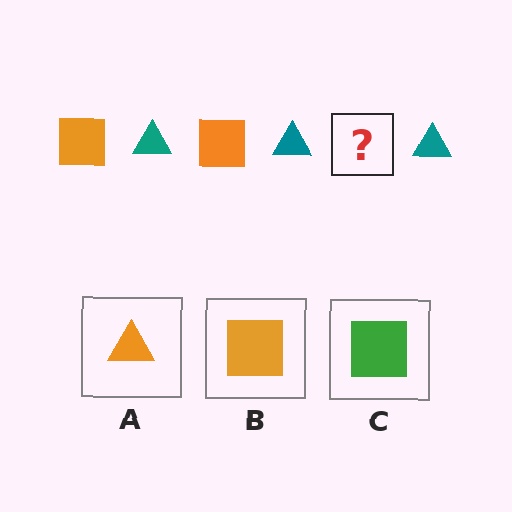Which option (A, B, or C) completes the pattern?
B.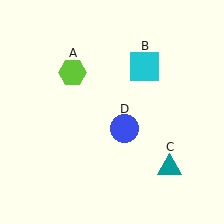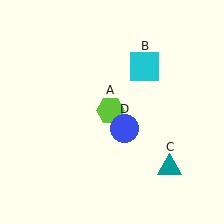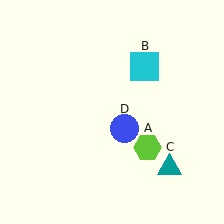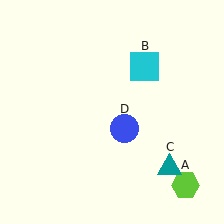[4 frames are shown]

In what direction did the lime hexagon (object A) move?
The lime hexagon (object A) moved down and to the right.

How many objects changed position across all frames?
1 object changed position: lime hexagon (object A).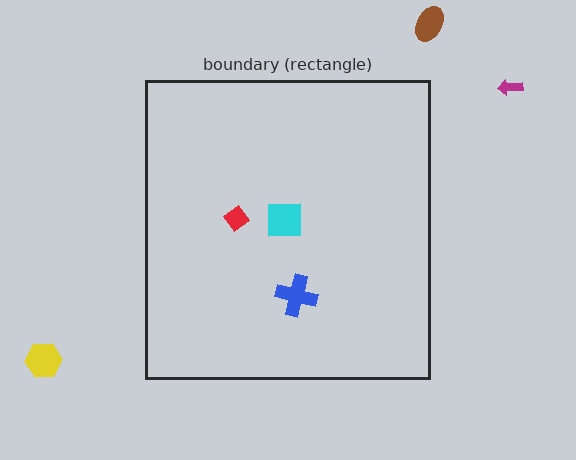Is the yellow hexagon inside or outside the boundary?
Outside.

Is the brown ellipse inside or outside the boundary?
Outside.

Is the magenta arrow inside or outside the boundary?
Outside.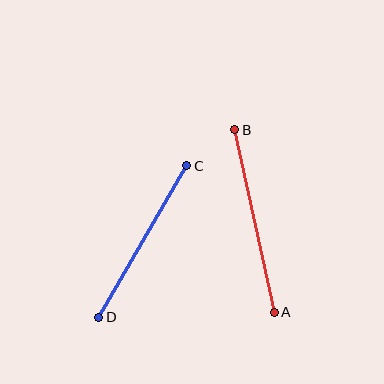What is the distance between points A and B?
The distance is approximately 187 pixels.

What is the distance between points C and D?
The distance is approximately 175 pixels.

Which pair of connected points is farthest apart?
Points A and B are farthest apart.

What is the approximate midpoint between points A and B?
The midpoint is at approximately (254, 221) pixels.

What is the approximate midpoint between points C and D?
The midpoint is at approximately (143, 242) pixels.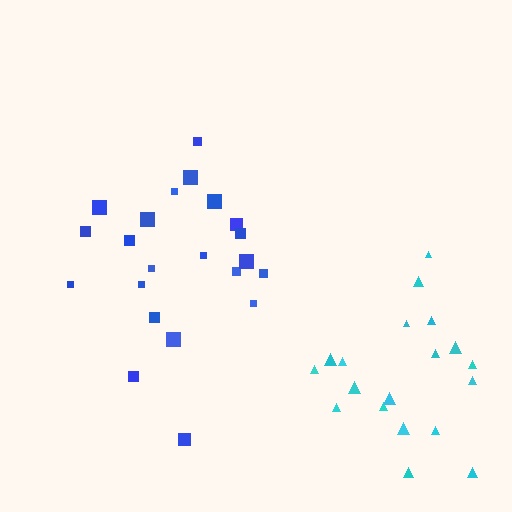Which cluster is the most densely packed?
Blue.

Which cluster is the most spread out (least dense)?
Cyan.